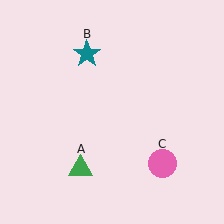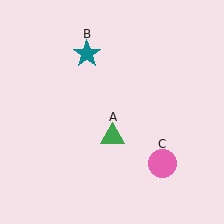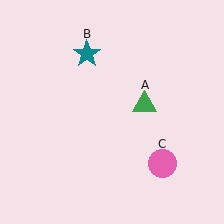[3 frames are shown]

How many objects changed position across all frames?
1 object changed position: green triangle (object A).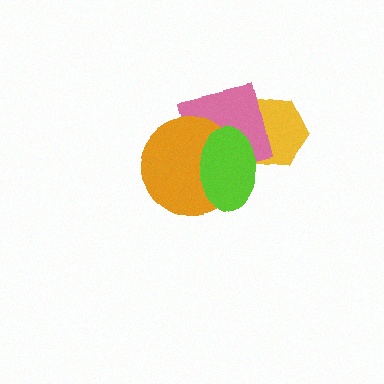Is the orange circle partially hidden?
Yes, it is partially covered by another shape.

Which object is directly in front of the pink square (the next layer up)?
The orange circle is directly in front of the pink square.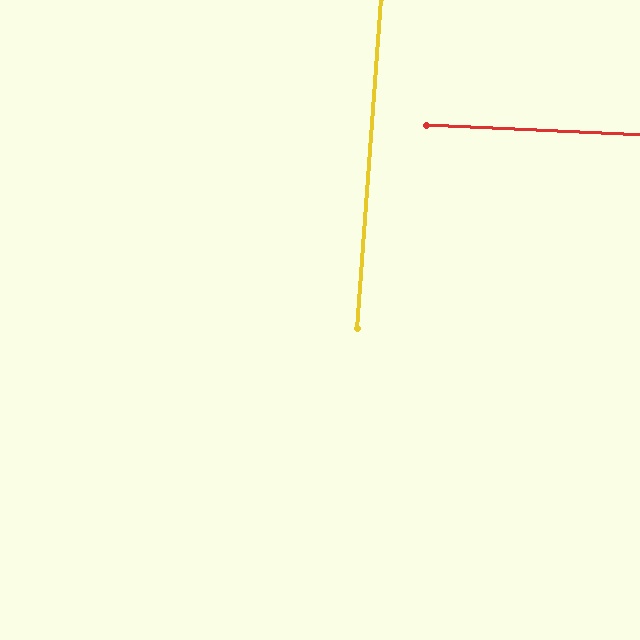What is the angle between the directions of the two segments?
Approximately 88 degrees.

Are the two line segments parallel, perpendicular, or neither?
Perpendicular — they meet at approximately 88°.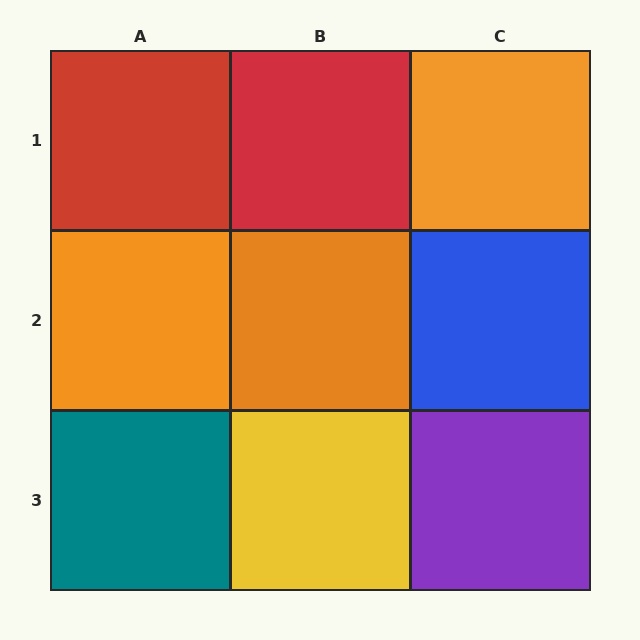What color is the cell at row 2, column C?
Blue.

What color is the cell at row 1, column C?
Orange.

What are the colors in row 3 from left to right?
Teal, yellow, purple.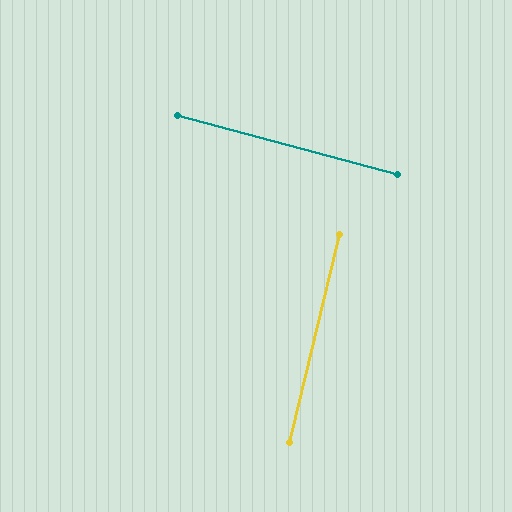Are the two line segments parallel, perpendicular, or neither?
Perpendicular — they meet at approximately 89°.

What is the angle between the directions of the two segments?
Approximately 89 degrees.